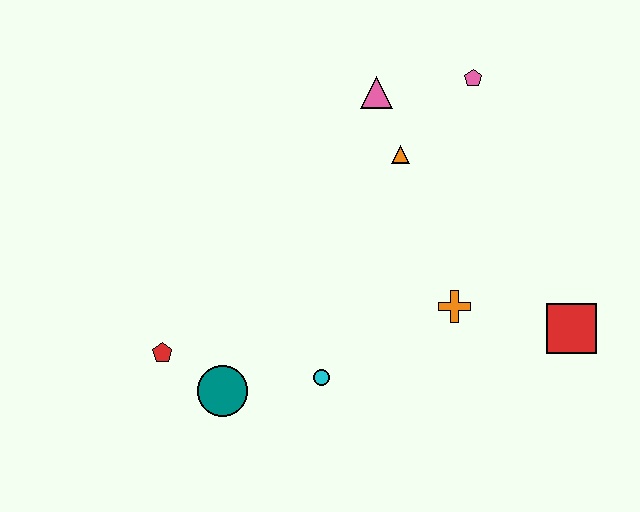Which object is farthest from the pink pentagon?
The red pentagon is farthest from the pink pentagon.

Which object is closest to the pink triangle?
The orange triangle is closest to the pink triangle.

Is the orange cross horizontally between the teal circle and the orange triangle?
No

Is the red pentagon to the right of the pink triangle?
No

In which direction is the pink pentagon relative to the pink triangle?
The pink pentagon is to the right of the pink triangle.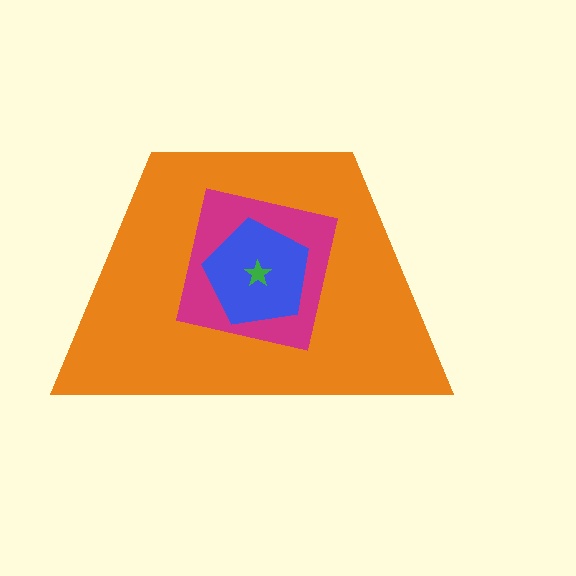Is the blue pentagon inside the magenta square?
Yes.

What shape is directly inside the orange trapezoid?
The magenta square.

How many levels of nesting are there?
4.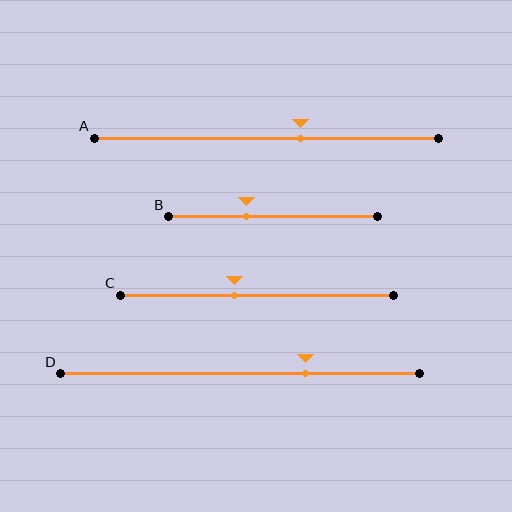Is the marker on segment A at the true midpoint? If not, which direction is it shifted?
No, the marker on segment A is shifted to the right by about 10% of the segment length.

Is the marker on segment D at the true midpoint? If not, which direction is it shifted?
No, the marker on segment D is shifted to the right by about 18% of the segment length.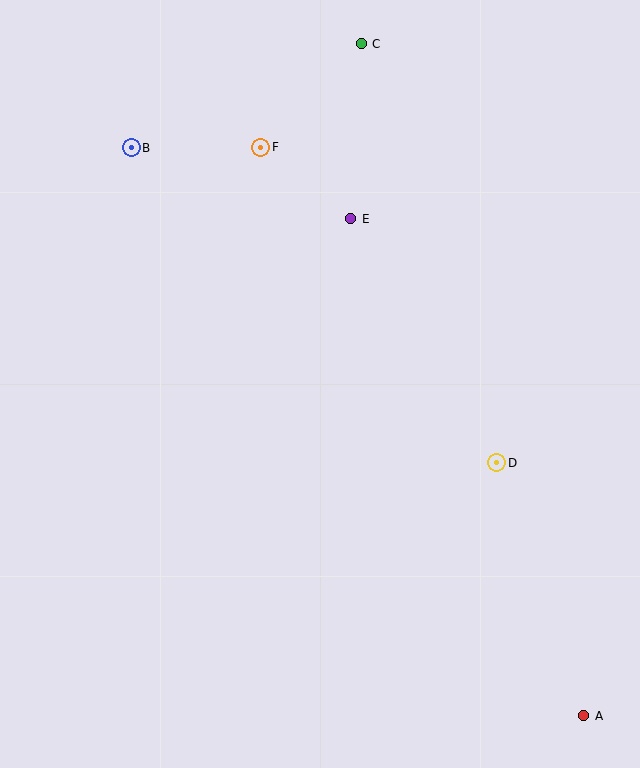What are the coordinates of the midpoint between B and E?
The midpoint between B and E is at (241, 183).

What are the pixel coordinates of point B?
Point B is at (131, 148).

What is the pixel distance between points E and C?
The distance between E and C is 175 pixels.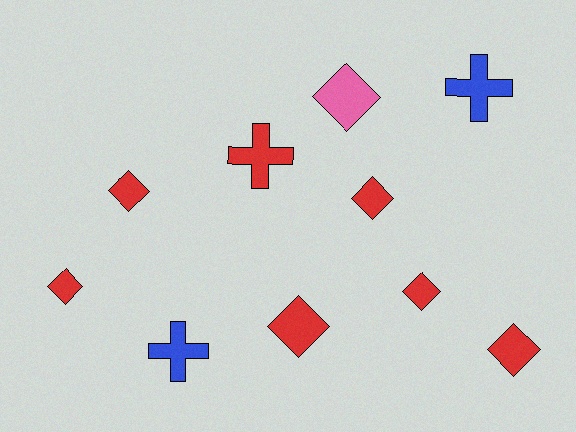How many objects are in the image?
There are 10 objects.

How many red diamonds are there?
There are 6 red diamonds.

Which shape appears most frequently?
Diamond, with 7 objects.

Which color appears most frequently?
Red, with 7 objects.